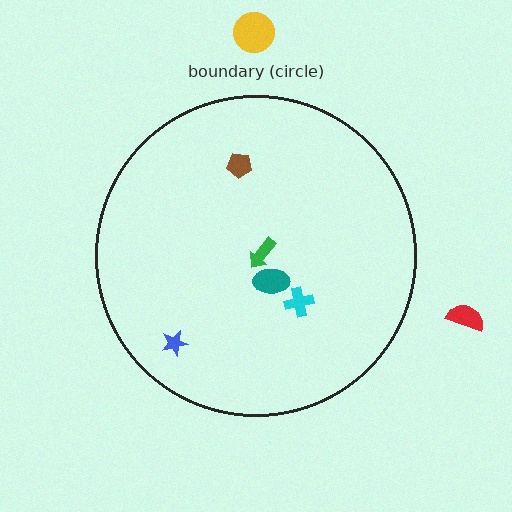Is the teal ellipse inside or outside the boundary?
Inside.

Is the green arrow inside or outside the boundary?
Inside.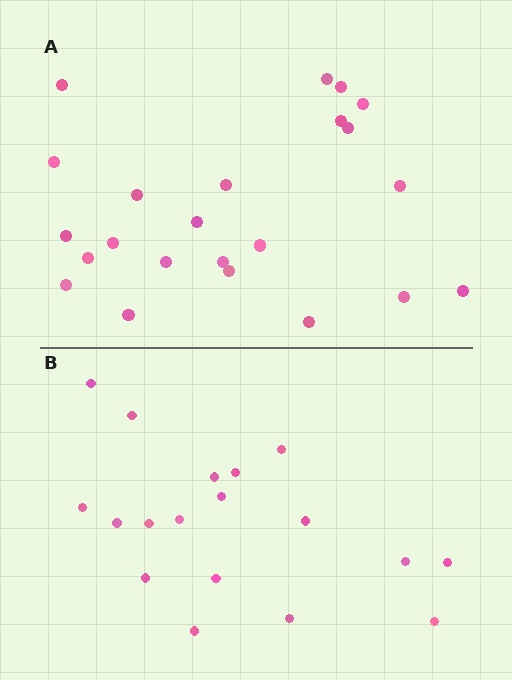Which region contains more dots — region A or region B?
Region A (the top region) has more dots.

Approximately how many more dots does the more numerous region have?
Region A has about 5 more dots than region B.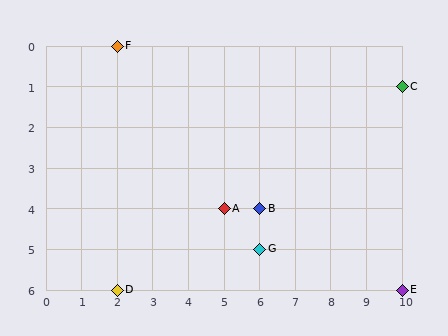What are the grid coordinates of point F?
Point F is at grid coordinates (2, 0).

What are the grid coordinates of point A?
Point A is at grid coordinates (5, 4).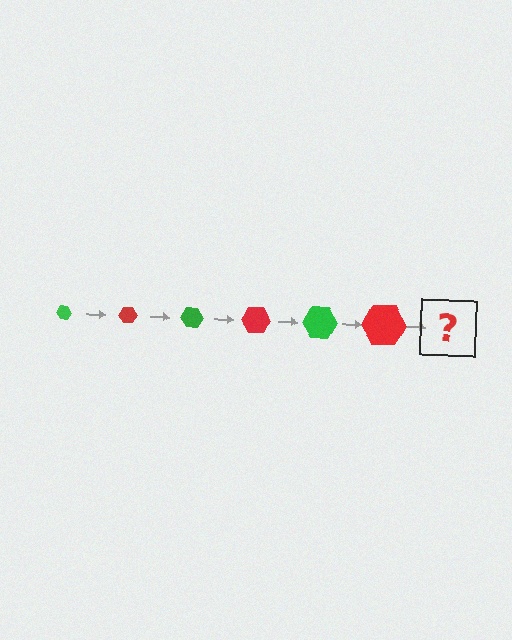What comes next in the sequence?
The next element should be a green hexagon, larger than the previous one.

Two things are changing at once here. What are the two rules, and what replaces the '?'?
The two rules are that the hexagon grows larger each step and the color cycles through green and red. The '?' should be a green hexagon, larger than the previous one.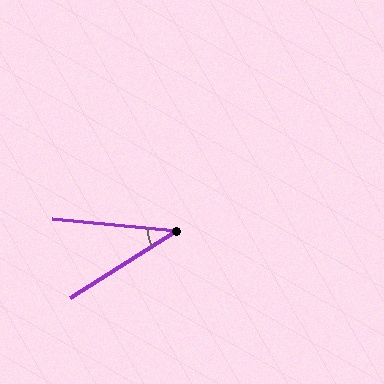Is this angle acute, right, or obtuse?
It is acute.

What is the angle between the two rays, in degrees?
Approximately 38 degrees.